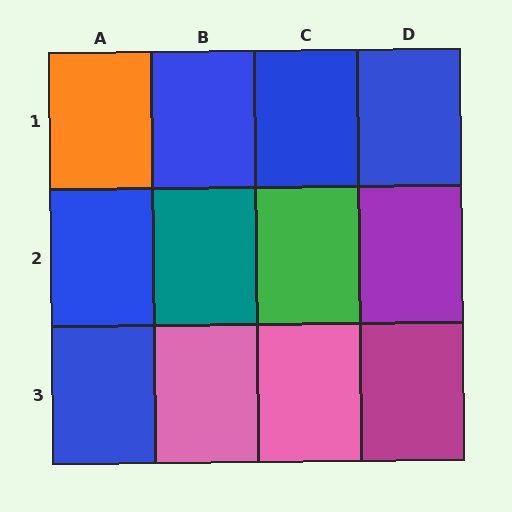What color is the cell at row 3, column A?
Blue.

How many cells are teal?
1 cell is teal.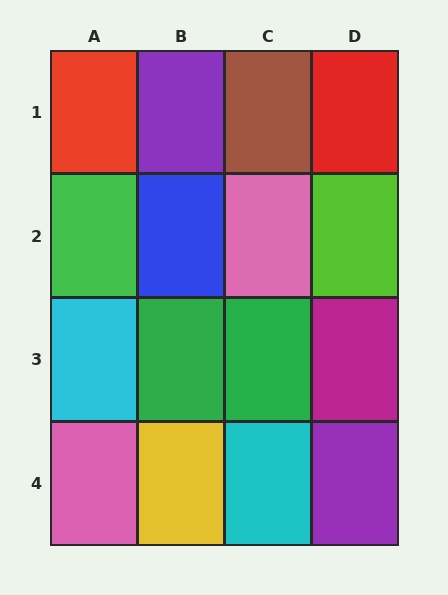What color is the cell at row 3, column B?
Green.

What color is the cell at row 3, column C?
Green.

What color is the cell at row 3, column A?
Cyan.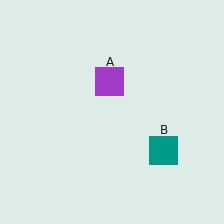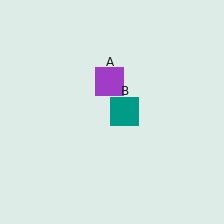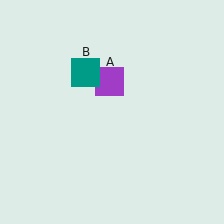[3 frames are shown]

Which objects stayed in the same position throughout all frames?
Purple square (object A) remained stationary.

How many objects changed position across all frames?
1 object changed position: teal square (object B).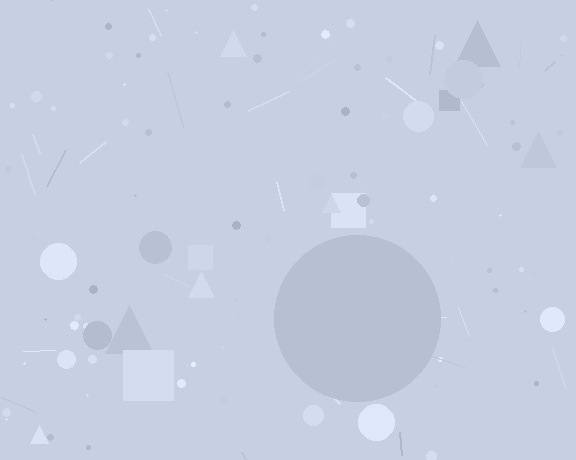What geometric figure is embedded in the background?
A circle is embedded in the background.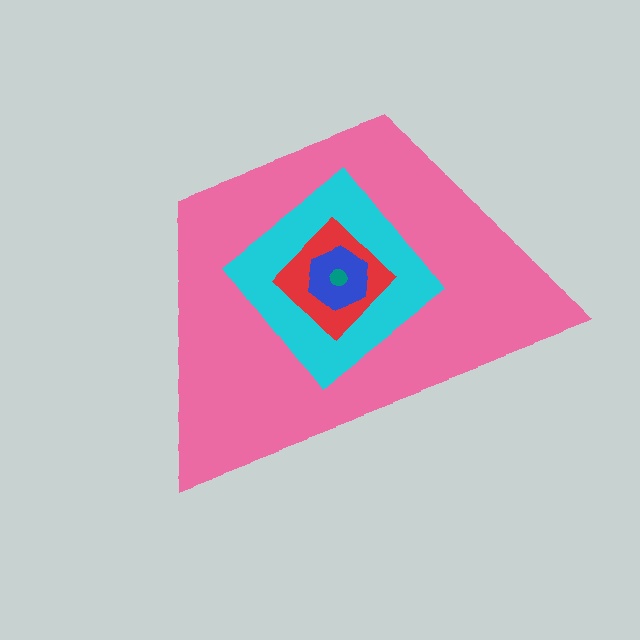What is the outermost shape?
The pink trapezoid.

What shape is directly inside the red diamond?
The blue hexagon.